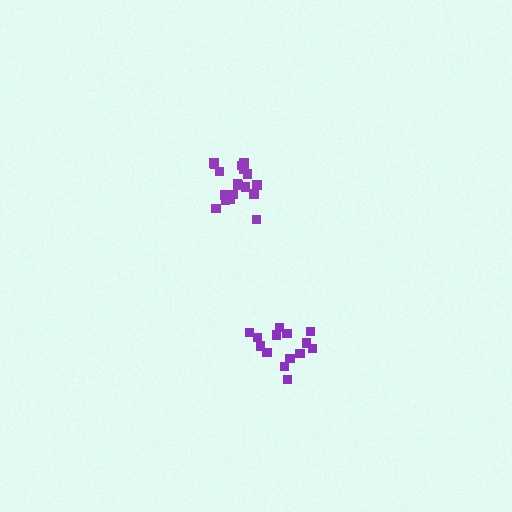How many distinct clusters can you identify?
There are 2 distinct clusters.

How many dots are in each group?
Group 1: 14 dots, Group 2: 18 dots (32 total).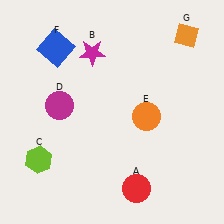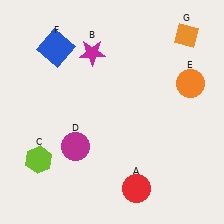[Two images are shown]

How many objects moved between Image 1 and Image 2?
2 objects moved between the two images.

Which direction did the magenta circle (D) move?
The magenta circle (D) moved down.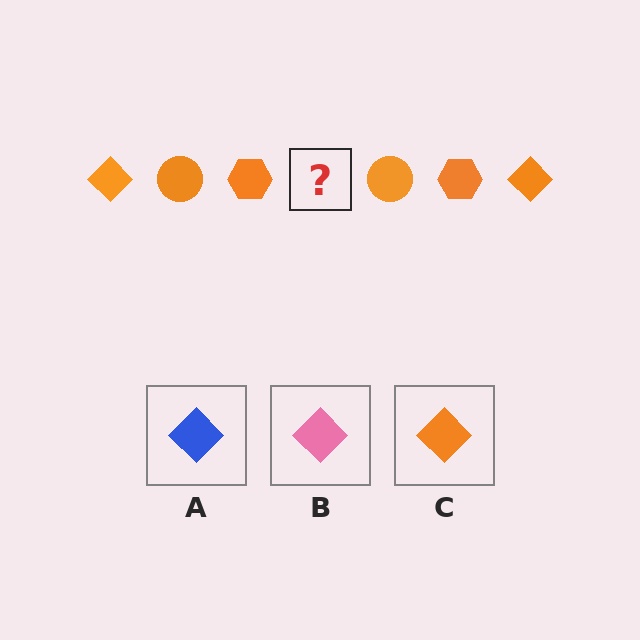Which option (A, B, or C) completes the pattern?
C.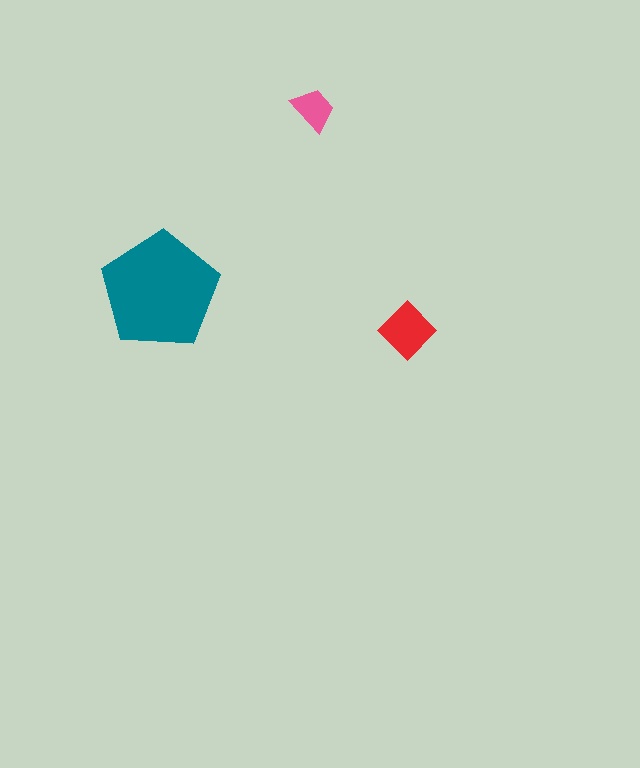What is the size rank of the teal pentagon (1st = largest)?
1st.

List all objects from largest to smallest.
The teal pentagon, the red diamond, the pink trapezoid.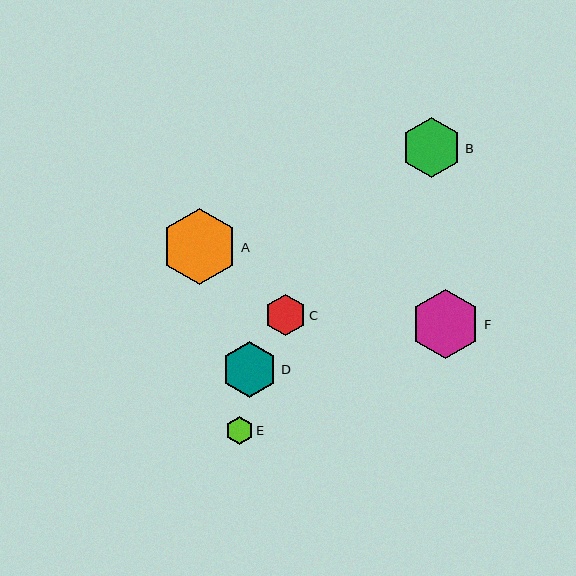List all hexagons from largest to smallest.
From largest to smallest: A, F, B, D, C, E.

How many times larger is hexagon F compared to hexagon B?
Hexagon F is approximately 1.1 times the size of hexagon B.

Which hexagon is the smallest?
Hexagon E is the smallest with a size of approximately 27 pixels.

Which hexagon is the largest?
Hexagon A is the largest with a size of approximately 77 pixels.